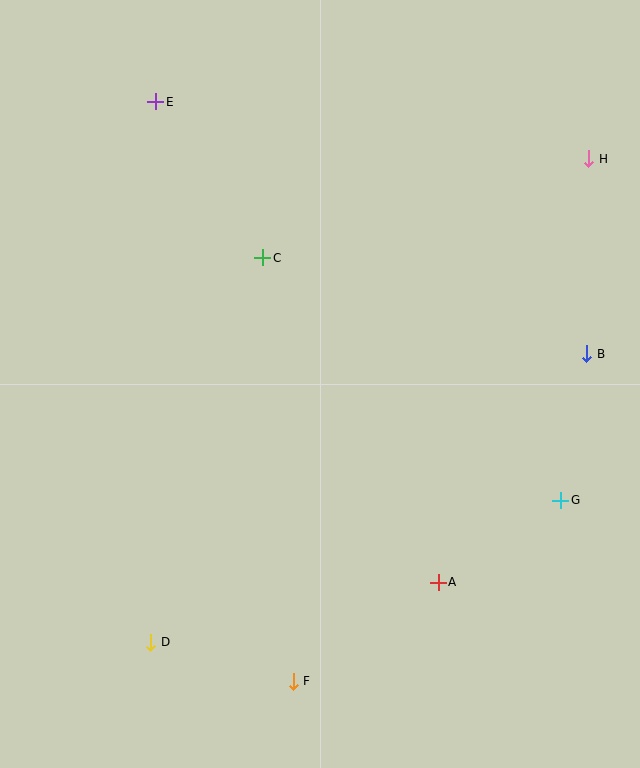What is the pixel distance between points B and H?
The distance between B and H is 195 pixels.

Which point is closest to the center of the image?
Point C at (263, 258) is closest to the center.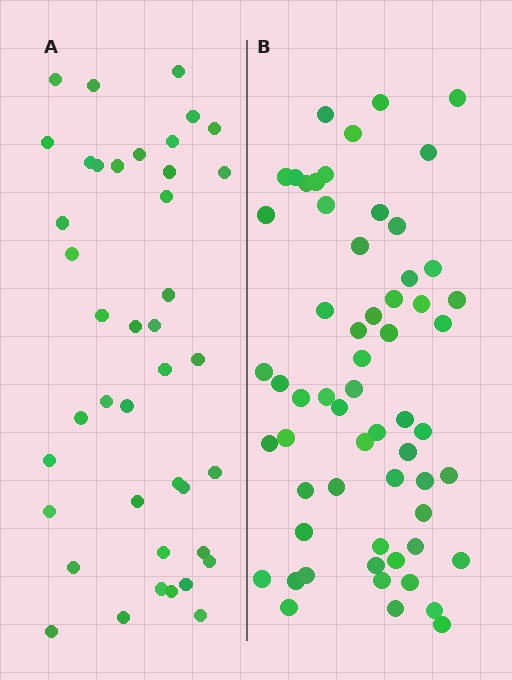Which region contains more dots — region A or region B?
Region B (the right region) has more dots.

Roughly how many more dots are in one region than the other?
Region B has approximately 20 more dots than region A.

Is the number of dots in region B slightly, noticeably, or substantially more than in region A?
Region B has substantially more. The ratio is roughly 1.5 to 1.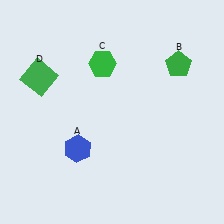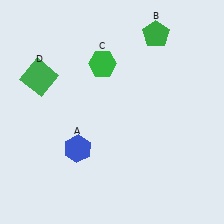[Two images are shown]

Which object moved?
The green pentagon (B) moved up.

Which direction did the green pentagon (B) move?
The green pentagon (B) moved up.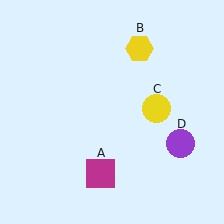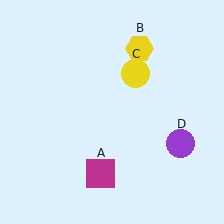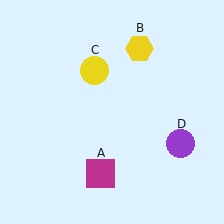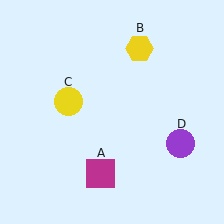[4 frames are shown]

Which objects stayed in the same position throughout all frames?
Magenta square (object A) and yellow hexagon (object B) and purple circle (object D) remained stationary.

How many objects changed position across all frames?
1 object changed position: yellow circle (object C).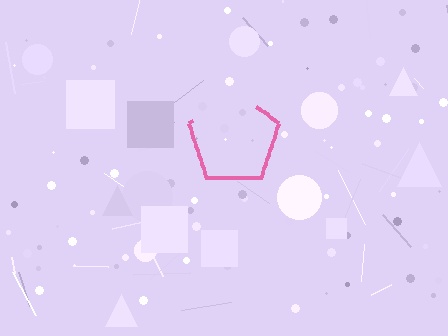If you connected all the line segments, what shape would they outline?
They would outline a pentagon.